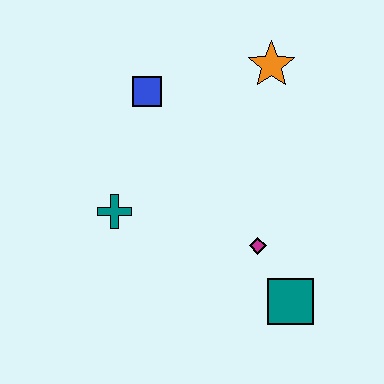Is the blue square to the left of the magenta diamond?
Yes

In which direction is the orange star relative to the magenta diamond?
The orange star is above the magenta diamond.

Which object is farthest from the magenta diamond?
The blue square is farthest from the magenta diamond.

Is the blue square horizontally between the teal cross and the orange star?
Yes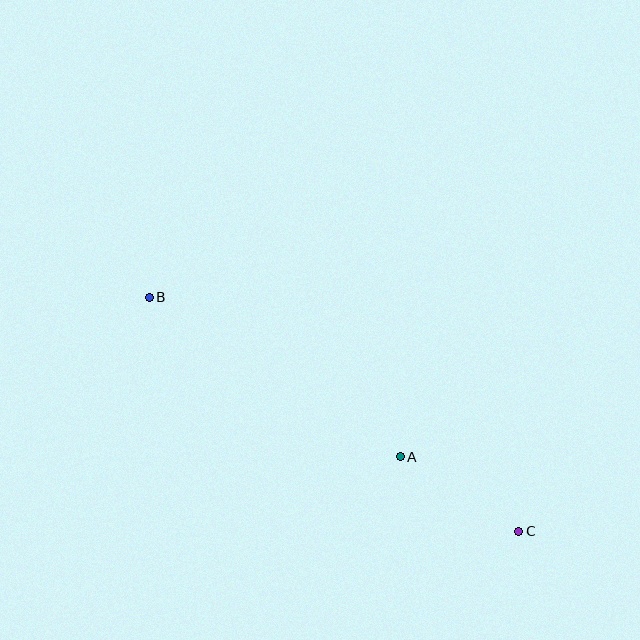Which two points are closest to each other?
Points A and C are closest to each other.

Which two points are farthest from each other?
Points B and C are farthest from each other.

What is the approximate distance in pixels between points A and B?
The distance between A and B is approximately 297 pixels.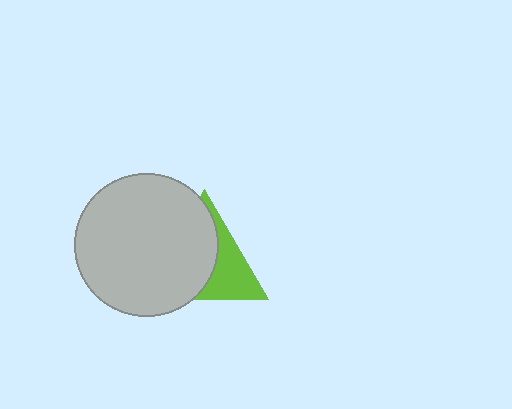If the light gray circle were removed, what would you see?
You would see the complete lime triangle.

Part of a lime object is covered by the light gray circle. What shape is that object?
It is a triangle.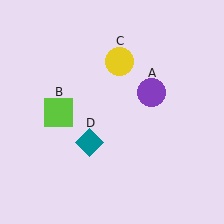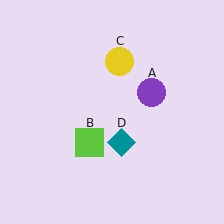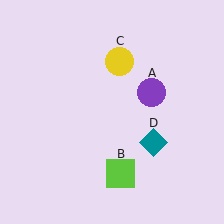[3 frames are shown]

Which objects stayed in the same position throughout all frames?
Purple circle (object A) and yellow circle (object C) remained stationary.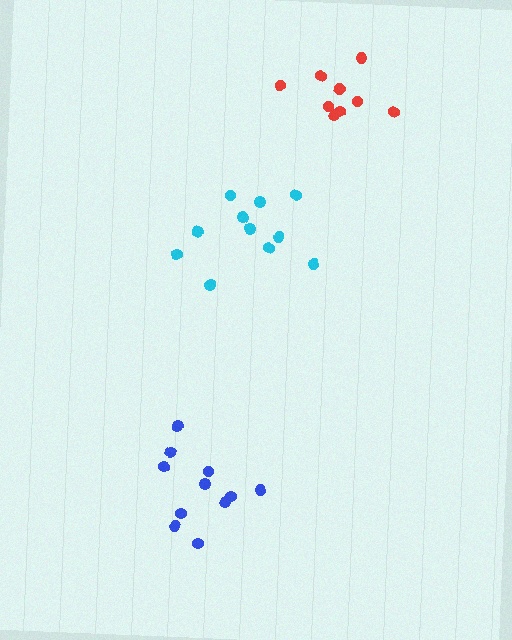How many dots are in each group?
Group 1: 11 dots, Group 2: 11 dots, Group 3: 10 dots (32 total).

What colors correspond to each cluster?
The clusters are colored: cyan, blue, red.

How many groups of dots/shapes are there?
There are 3 groups.